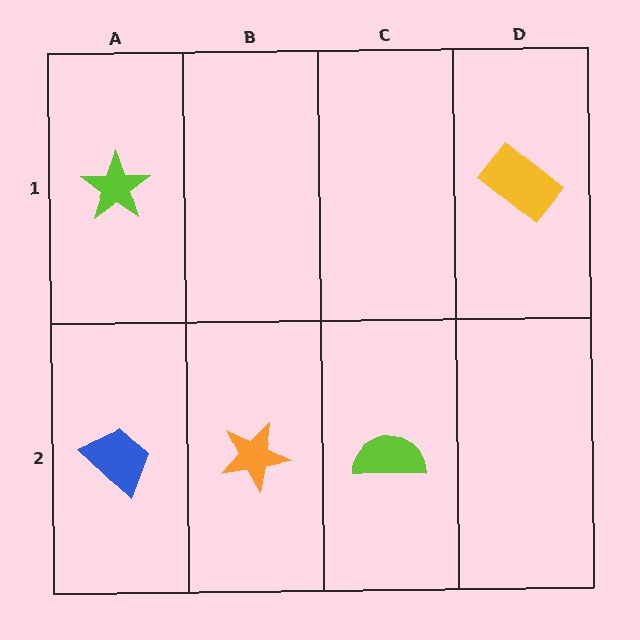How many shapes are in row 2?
3 shapes.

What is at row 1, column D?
A yellow rectangle.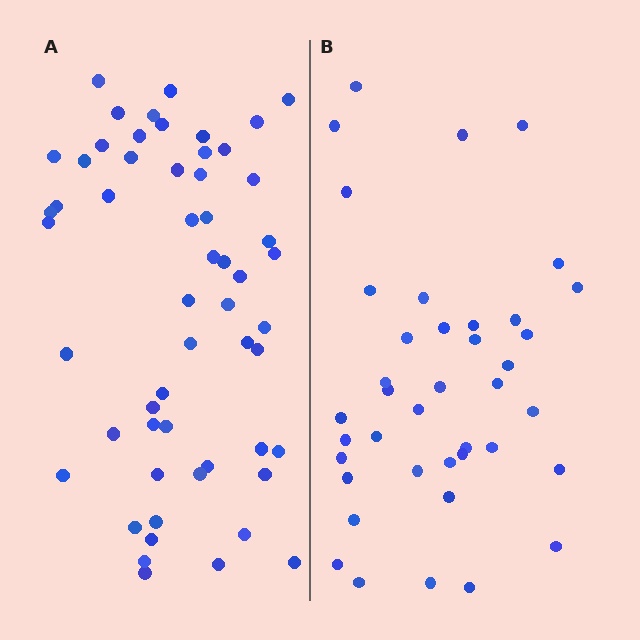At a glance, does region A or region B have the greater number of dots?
Region A (the left region) has more dots.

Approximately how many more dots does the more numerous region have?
Region A has approximately 15 more dots than region B.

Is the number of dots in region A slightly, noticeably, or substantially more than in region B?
Region A has noticeably more, but not dramatically so. The ratio is roughly 1.4 to 1.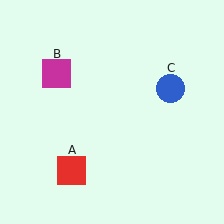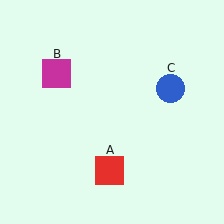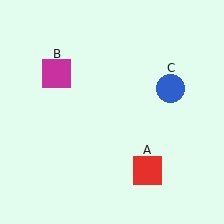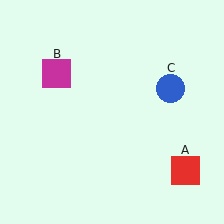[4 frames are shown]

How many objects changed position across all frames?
1 object changed position: red square (object A).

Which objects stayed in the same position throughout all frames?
Magenta square (object B) and blue circle (object C) remained stationary.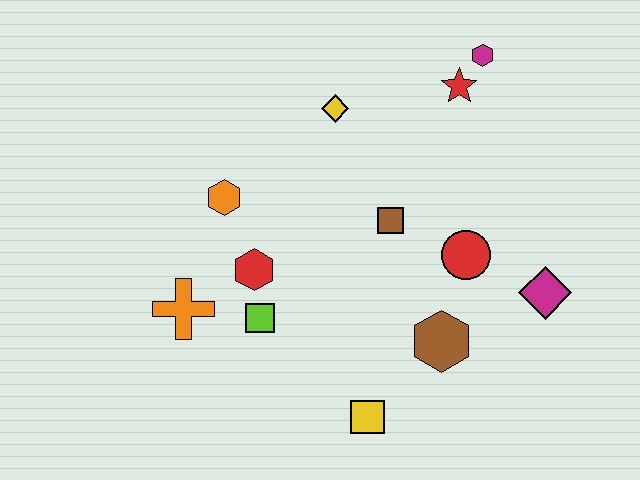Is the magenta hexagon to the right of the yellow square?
Yes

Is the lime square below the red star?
Yes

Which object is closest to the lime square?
The red hexagon is closest to the lime square.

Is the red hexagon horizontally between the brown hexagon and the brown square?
No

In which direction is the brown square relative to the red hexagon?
The brown square is to the right of the red hexagon.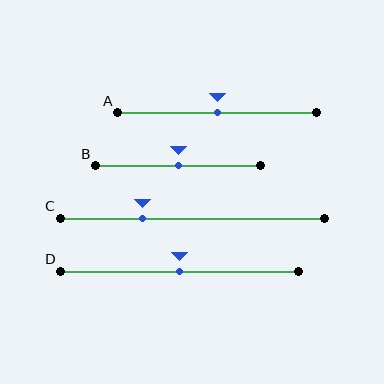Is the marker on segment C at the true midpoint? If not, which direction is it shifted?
No, the marker on segment C is shifted to the left by about 19% of the segment length.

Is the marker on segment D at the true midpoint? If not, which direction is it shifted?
Yes, the marker on segment D is at the true midpoint.